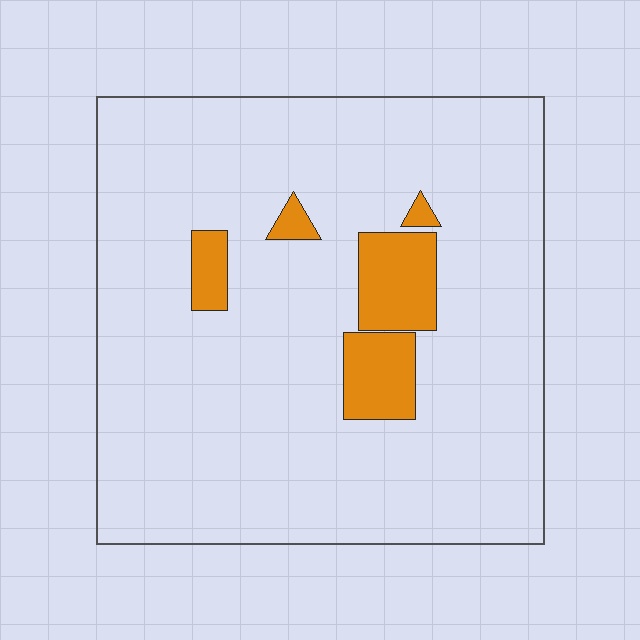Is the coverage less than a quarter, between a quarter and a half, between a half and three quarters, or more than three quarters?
Less than a quarter.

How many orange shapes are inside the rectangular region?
5.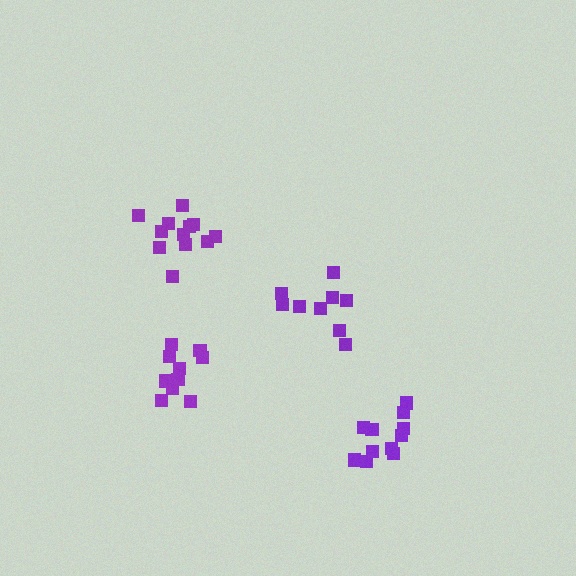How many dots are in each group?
Group 1: 12 dots, Group 2: 12 dots, Group 3: 10 dots, Group 4: 9 dots (43 total).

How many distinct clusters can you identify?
There are 4 distinct clusters.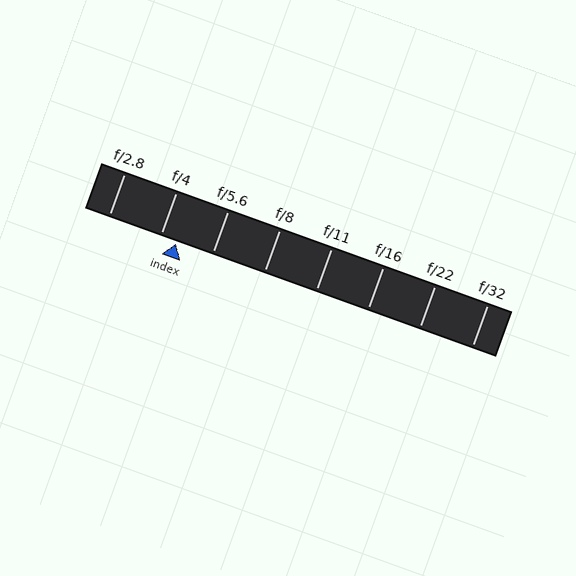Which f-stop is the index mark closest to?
The index mark is closest to f/4.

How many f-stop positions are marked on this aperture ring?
There are 8 f-stop positions marked.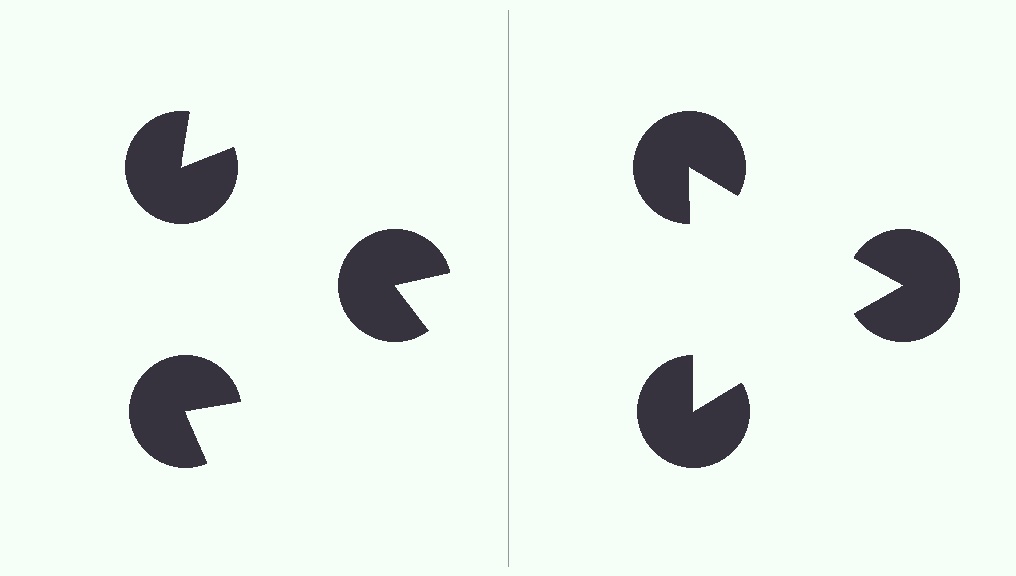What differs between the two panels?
The pac-man discs are positioned identically on both sides; only the wedge orientations differ. On the right they align to a triangle; on the left they are misaligned.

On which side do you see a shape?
An illusory triangle appears on the right side. On the left side the wedge cuts are rotated, so no coherent shape forms.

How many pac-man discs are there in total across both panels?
6 — 3 on each side.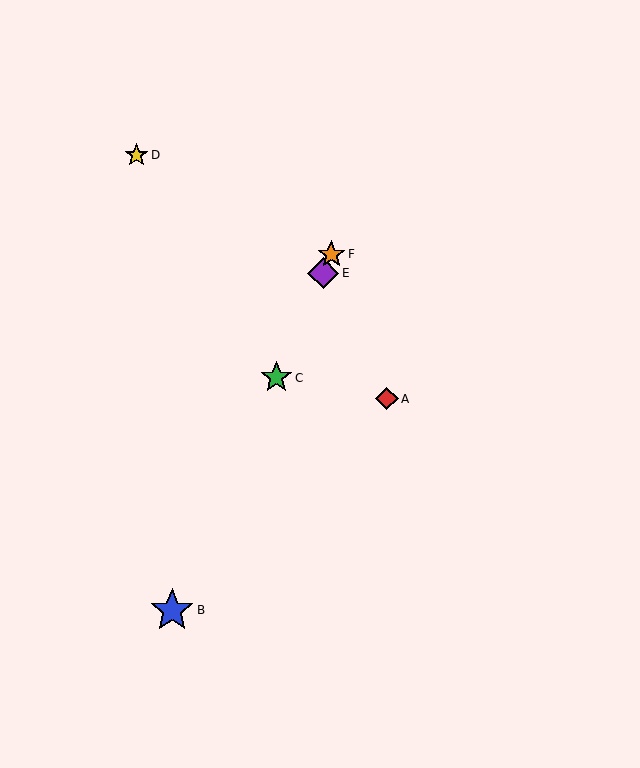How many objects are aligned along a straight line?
4 objects (B, C, E, F) are aligned along a straight line.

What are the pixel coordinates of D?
Object D is at (136, 155).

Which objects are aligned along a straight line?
Objects B, C, E, F are aligned along a straight line.